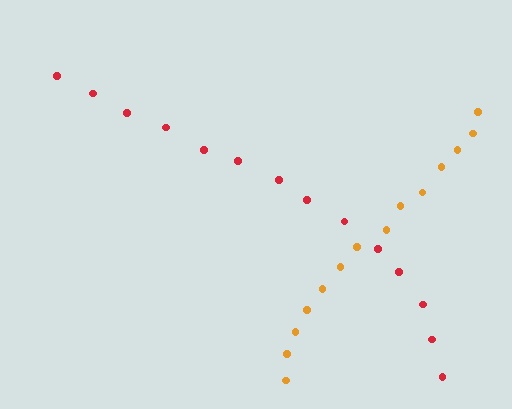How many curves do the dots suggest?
There are 2 distinct paths.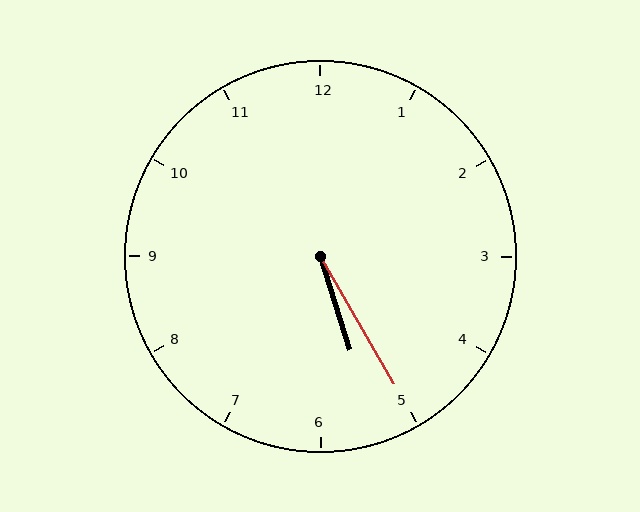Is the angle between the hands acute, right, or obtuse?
It is acute.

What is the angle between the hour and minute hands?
Approximately 12 degrees.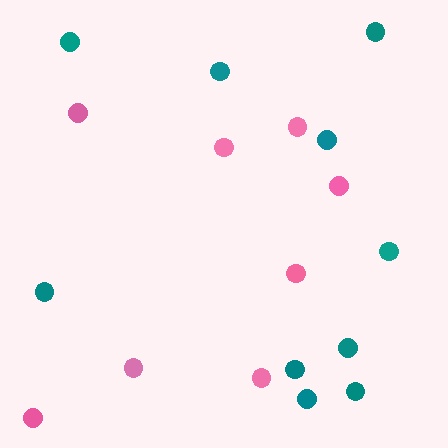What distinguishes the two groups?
There are 2 groups: one group of pink circles (8) and one group of teal circles (10).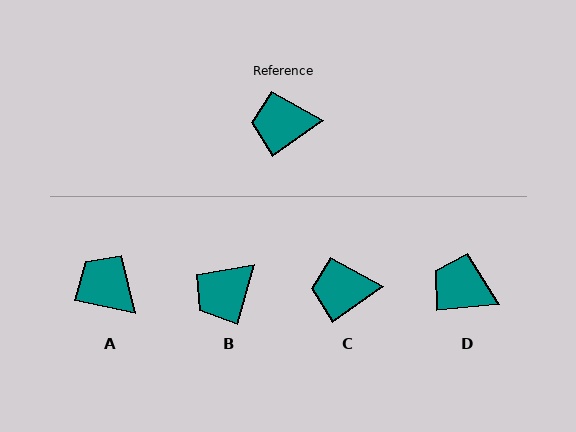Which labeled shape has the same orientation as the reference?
C.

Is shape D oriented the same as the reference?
No, it is off by about 29 degrees.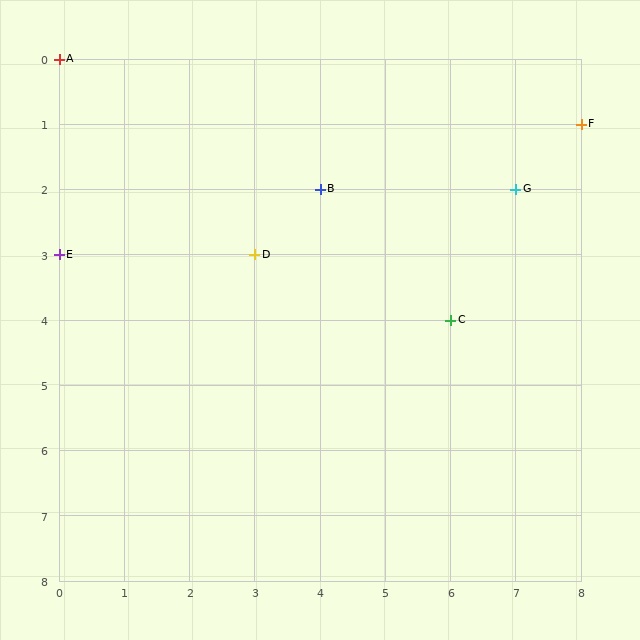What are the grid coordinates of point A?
Point A is at grid coordinates (0, 0).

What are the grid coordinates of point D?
Point D is at grid coordinates (3, 3).